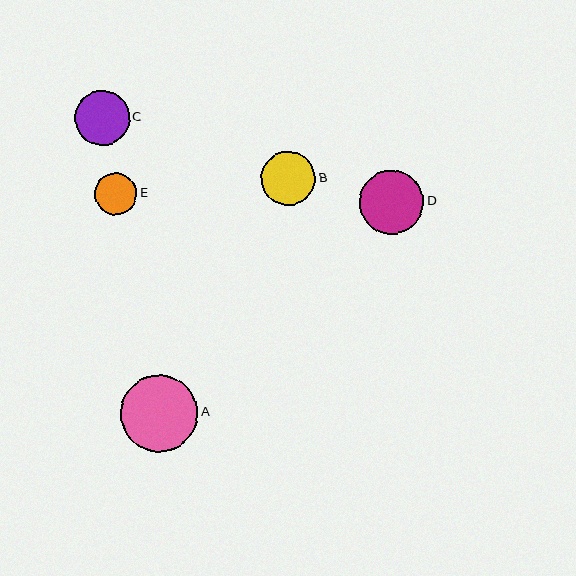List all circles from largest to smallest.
From largest to smallest: A, D, C, B, E.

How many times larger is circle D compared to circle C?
Circle D is approximately 1.2 times the size of circle C.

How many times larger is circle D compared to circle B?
Circle D is approximately 1.2 times the size of circle B.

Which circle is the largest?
Circle A is the largest with a size of approximately 77 pixels.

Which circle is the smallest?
Circle E is the smallest with a size of approximately 42 pixels.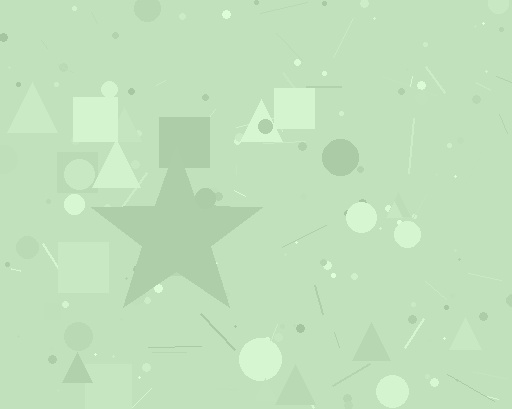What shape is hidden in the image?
A star is hidden in the image.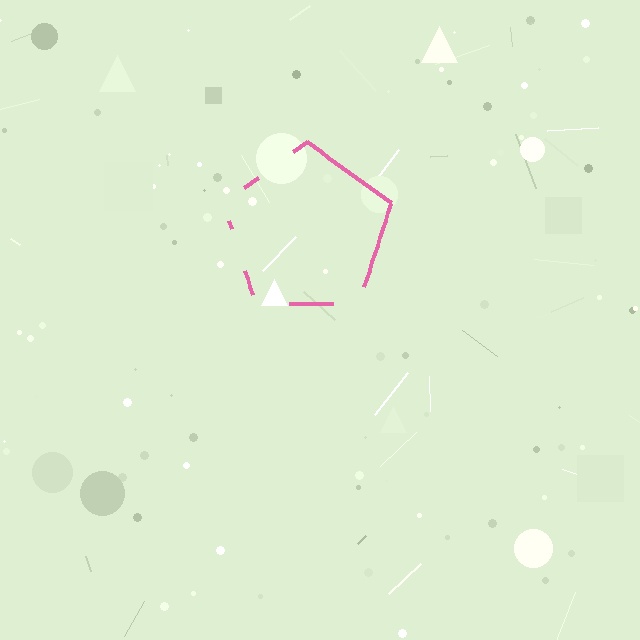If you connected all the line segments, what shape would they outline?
They would outline a pentagon.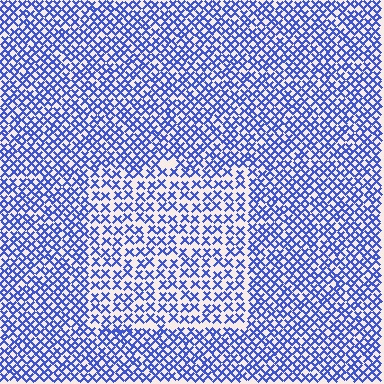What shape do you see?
I see a rectangle.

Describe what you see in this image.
The image contains small blue elements arranged at two different densities. A rectangle-shaped region is visible where the elements are less densely packed than the surrounding area.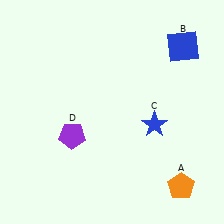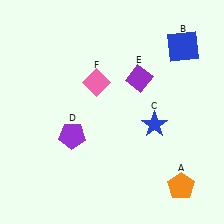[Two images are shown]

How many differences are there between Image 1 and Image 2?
There are 2 differences between the two images.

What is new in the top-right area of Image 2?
A purple diamond (E) was added in the top-right area of Image 2.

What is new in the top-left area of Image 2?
A pink diamond (F) was added in the top-left area of Image 2.